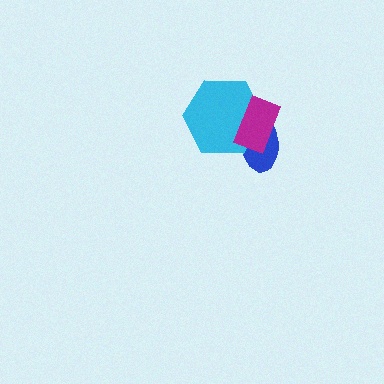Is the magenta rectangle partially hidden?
No, no other shape covers it.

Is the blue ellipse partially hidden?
Yes, it is partially covered by another shape.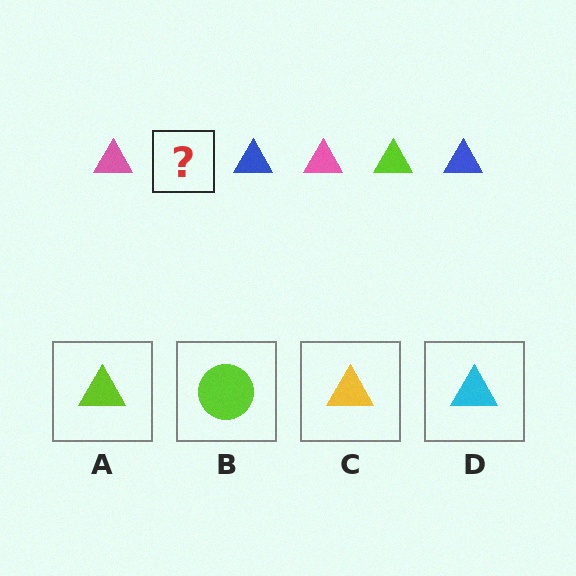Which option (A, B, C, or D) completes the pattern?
A.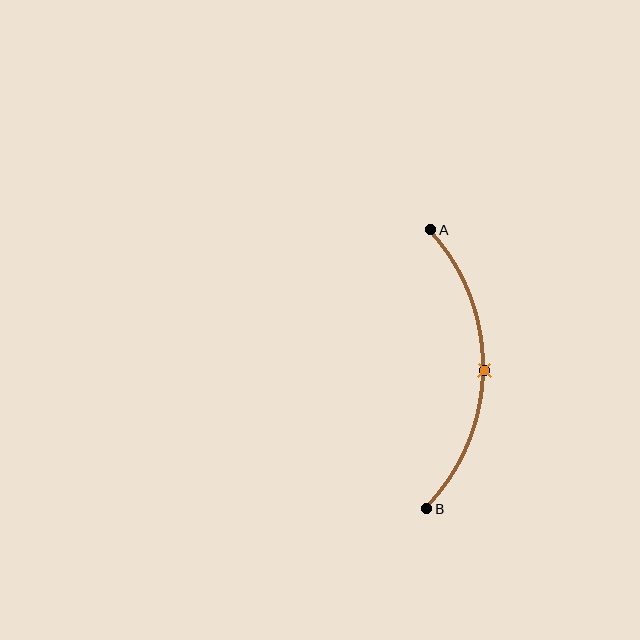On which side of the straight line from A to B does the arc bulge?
The arc bulges to the right of the straight line connecting A and B.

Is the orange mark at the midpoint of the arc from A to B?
Yes. The orange mark lies on the arc at equal arc-length from both A and B — it is the arc midpoint.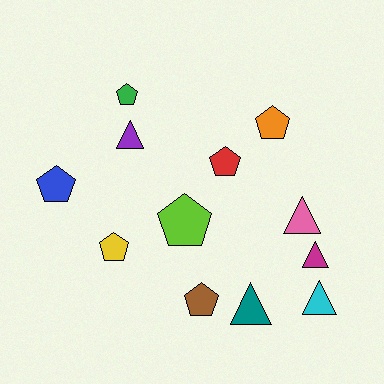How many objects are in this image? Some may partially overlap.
There are 12 objects.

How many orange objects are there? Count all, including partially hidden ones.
There is 1 orange object.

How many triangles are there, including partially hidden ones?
There are 5 triangles.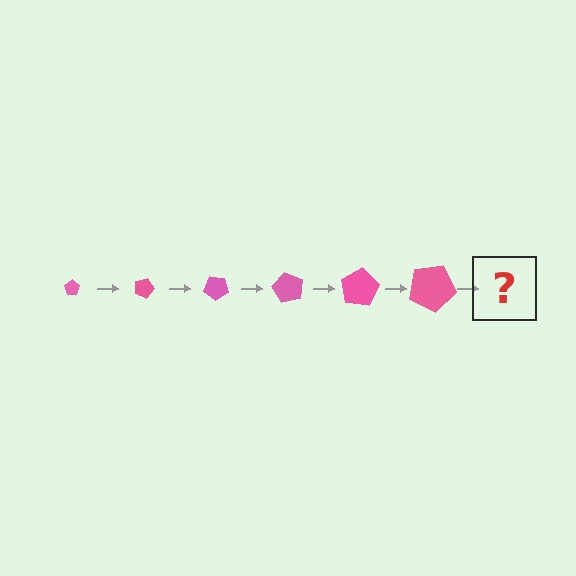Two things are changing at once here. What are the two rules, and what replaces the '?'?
The two rules are that the pentagon grows larger each step and it rotates 20 degrees each step. The '?' should be a pentagon, larger than the previous one and rotated 120 degrees from the start.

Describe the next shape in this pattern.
It should be a pentagon, larger than the previous one and rotated 120 degrees from the start.